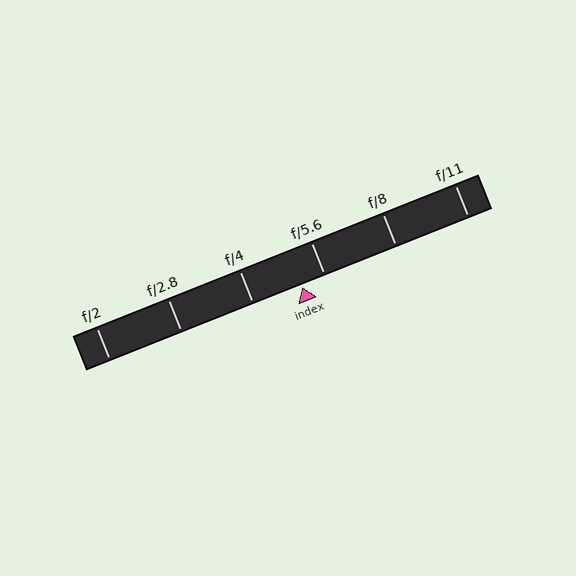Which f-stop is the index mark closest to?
The index mark is closest to f/5.6.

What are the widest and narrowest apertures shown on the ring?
The widest aperture shown is f/2 and the narrowest is f/11.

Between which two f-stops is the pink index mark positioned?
The index mark is between f/4 and f/5.6.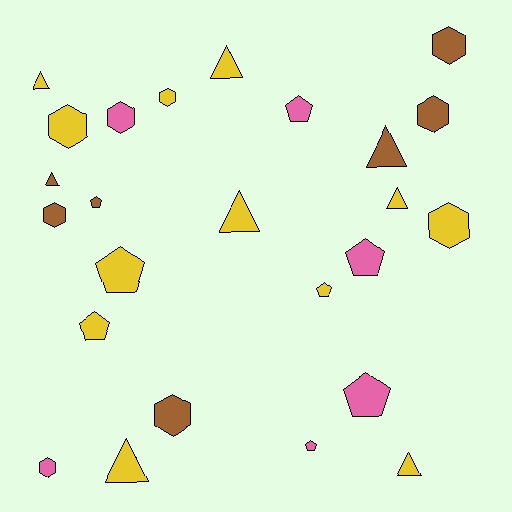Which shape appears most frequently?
Hexagon, with 9 objects.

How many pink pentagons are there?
There are 4 pink pentagons.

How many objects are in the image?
There are 25 objects.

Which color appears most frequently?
Yellow, with 12 objects.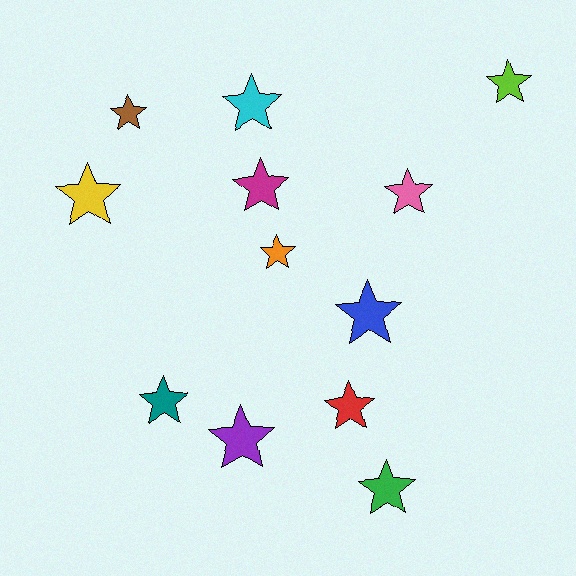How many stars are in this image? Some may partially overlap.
There are 12 stars.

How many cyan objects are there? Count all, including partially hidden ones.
There is 1 cyan object.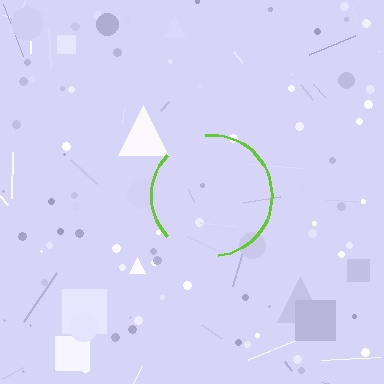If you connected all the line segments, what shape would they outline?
They would outline a circle.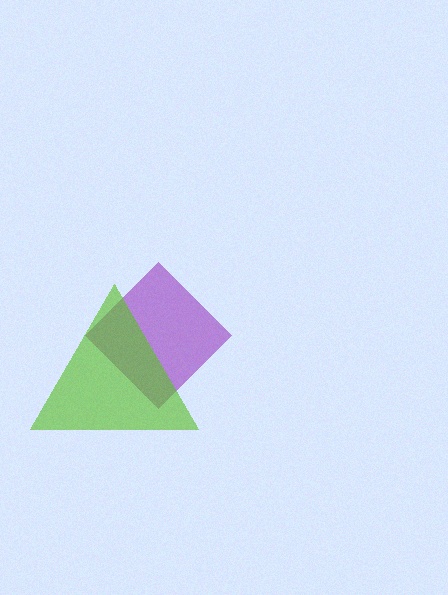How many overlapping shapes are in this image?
There are 2 overlapping shapes in the image.